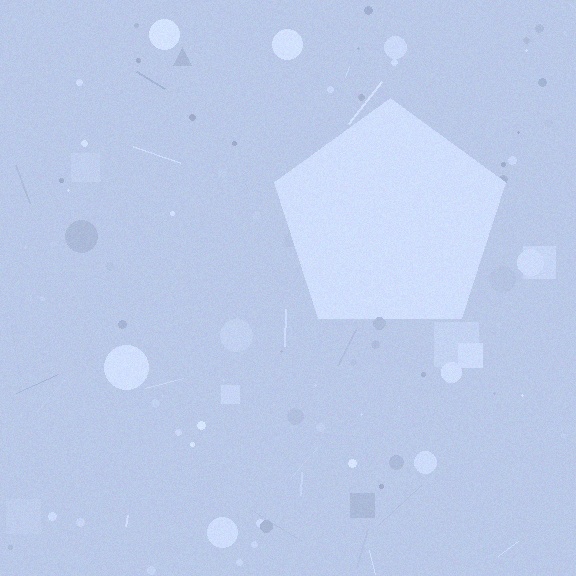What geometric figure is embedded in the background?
A pentagon is embedded in the background.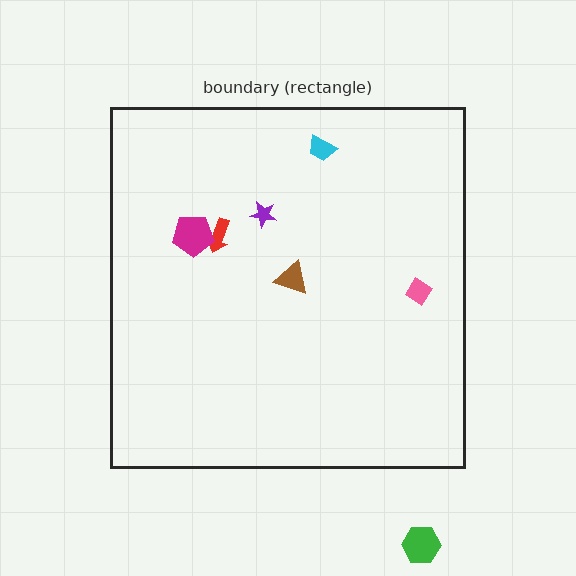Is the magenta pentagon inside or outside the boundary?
Inside.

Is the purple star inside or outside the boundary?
Inside.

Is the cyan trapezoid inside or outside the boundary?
Inside.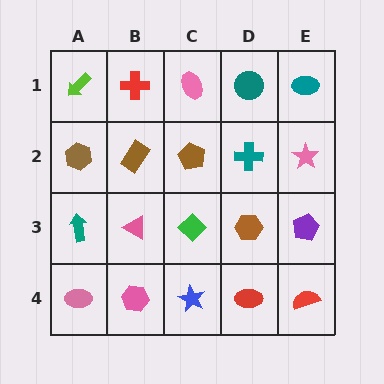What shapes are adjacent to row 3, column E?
A pink star (row 2, column E), a red semicircle (row 4, column E), a brown hexagon (row 3, column D).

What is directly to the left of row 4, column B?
A pink ellipse.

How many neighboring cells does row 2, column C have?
4.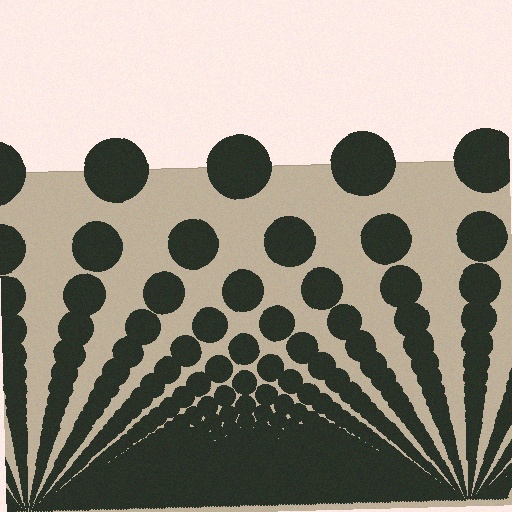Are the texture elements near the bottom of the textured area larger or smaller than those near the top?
Smaller. The gradient is inverted — elements near the bottom are smaller and denser.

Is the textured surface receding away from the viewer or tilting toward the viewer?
The surface appears to tilt toward the viewer. Texture elements get larger and sparser toward the top.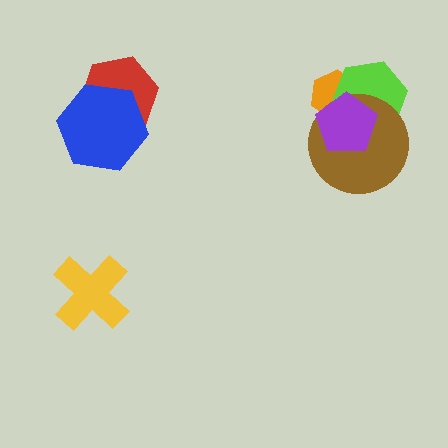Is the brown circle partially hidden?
Yes, it is partially covered by another shape.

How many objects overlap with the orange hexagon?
3 objects overlap with the orange hexagon.